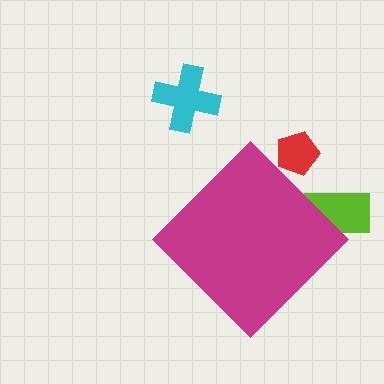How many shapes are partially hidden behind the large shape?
2 shapes are partially hidden.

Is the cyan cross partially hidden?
No, the cyan cross is fully visible.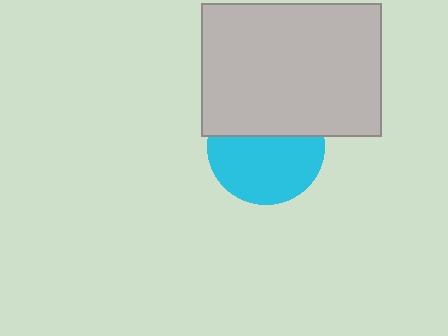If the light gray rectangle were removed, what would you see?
You would see the complete cyan circle.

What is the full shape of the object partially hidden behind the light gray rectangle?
The partially hidden object is a cyan circle.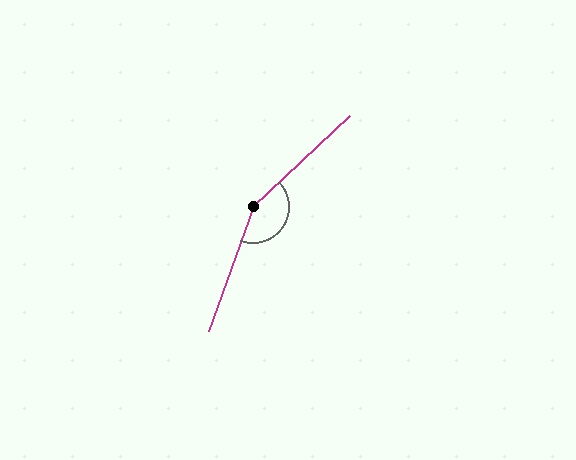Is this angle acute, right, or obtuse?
It is obtuse.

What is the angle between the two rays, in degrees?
Approximately 153 degrees.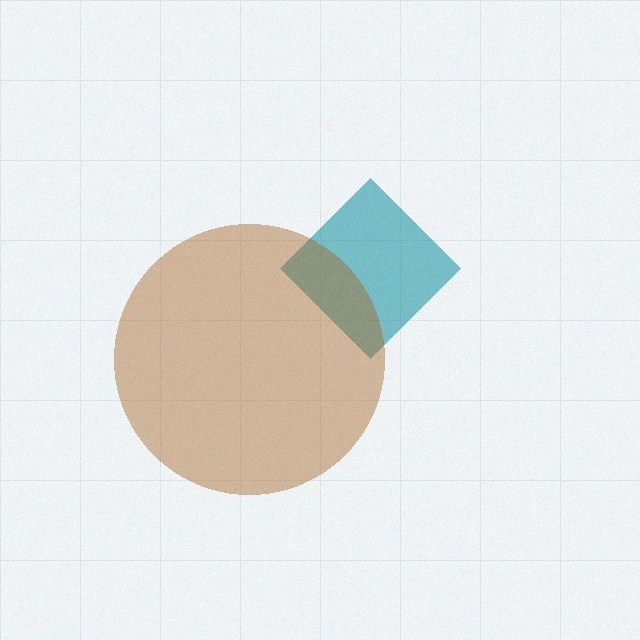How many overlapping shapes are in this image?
There are 2 overlapping shapes in the image.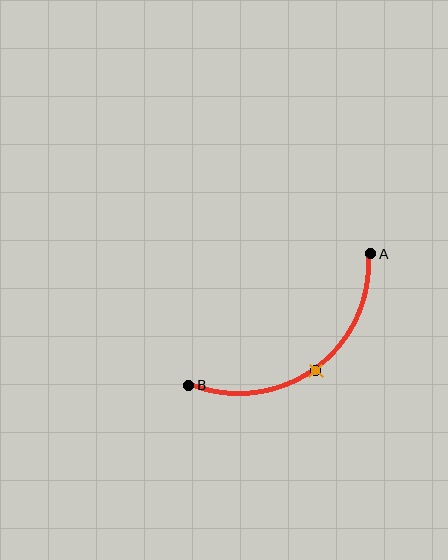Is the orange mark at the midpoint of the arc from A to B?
Yes. The orange mark lies on the arc at equal arc-length from both A and B — it is the arc midpoint.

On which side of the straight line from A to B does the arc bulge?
The arc bulges below and to the right of the straight line connecting A and B.